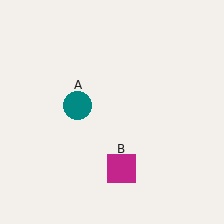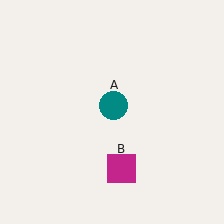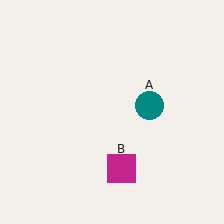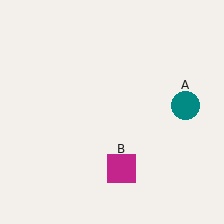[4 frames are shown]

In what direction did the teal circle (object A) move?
The teal circle (object A) moved right.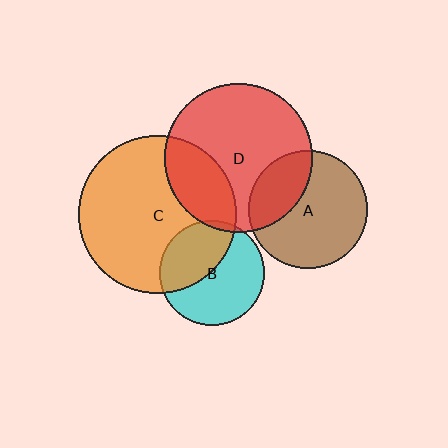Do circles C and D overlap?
Yes.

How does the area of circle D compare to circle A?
Approximately 1.6 times.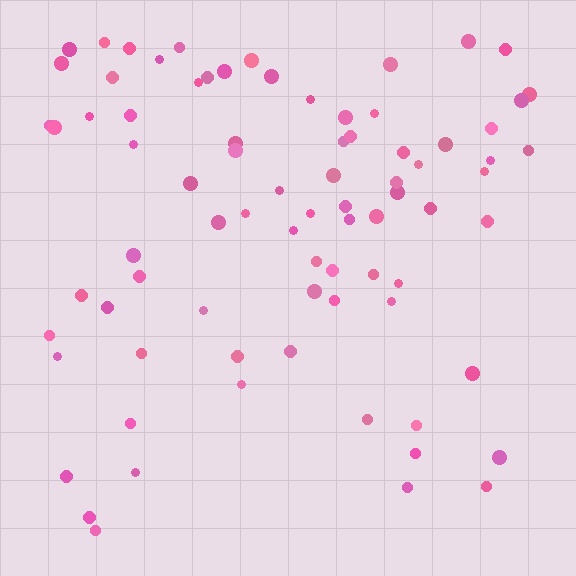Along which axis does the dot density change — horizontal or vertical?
Vertical.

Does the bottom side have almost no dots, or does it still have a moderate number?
Still a moderate number, just noticeably fewer than the top.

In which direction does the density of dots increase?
From bottom to top, with the top side densest.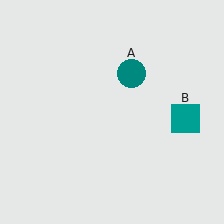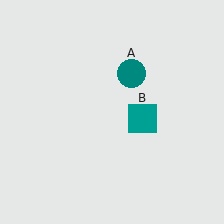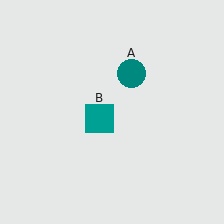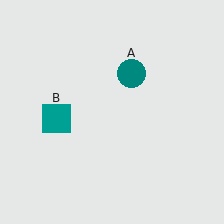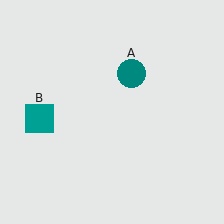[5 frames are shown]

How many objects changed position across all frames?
1 object changed position: teal square (object B).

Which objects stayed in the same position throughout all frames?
Teal circle (object A) remained stationary.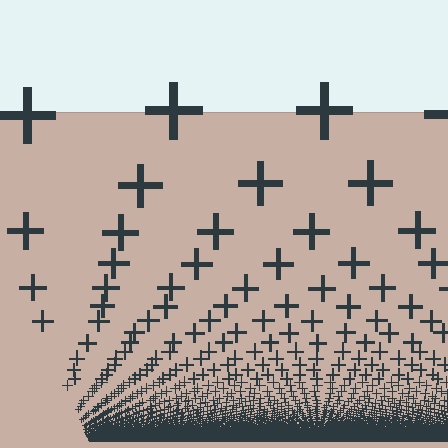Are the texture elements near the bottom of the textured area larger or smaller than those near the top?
Smaller. The gradient is inverted — elements near the bottom are smaller and denser.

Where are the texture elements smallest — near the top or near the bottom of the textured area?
Near the bottom.